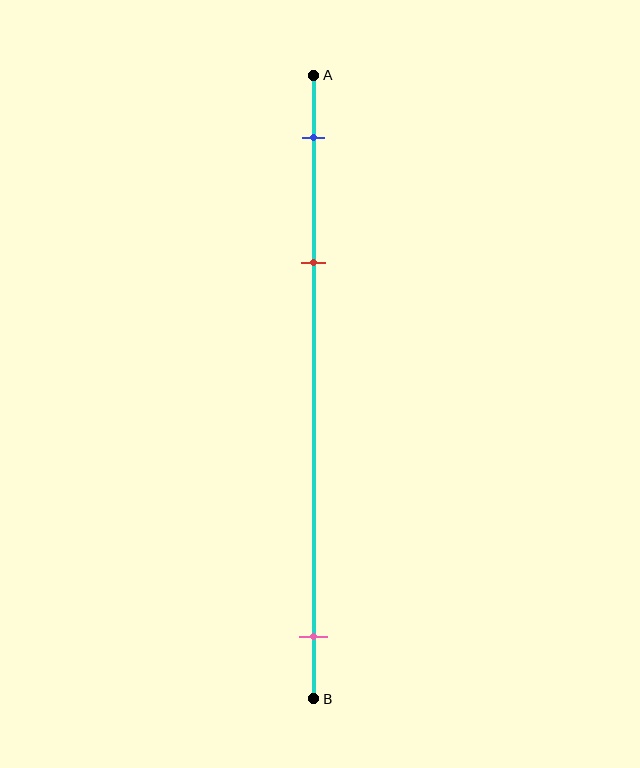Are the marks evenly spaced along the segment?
No, the marks are not evenly spaced.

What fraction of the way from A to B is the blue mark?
The blue mark is approximately 10% (0.1) of the way from A to B.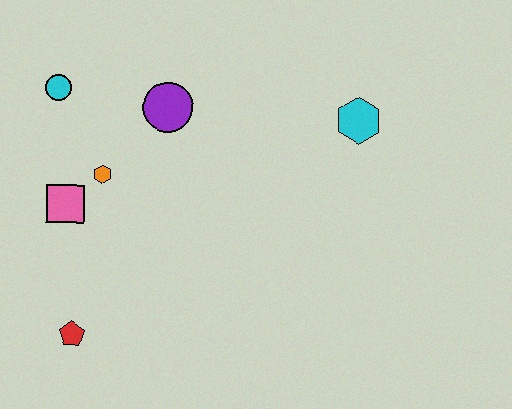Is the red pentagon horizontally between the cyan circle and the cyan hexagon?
Yes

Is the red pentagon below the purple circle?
Yes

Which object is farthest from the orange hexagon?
The cyan hexagon is farthest from the orange hexagon.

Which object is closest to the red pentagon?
The pink square is closest to the red pentagon.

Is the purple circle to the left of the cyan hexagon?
Yes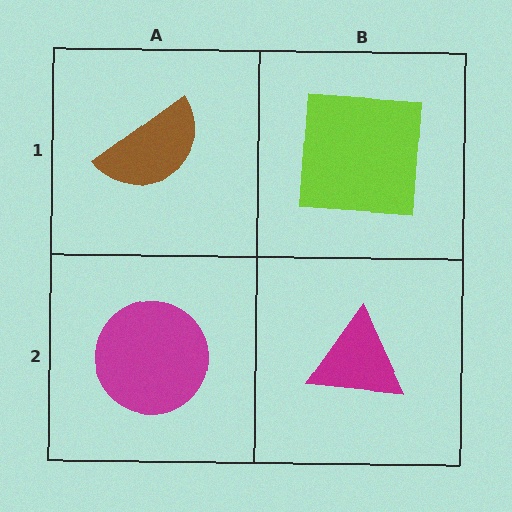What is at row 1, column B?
A lime square.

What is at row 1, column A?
A brown semicircle.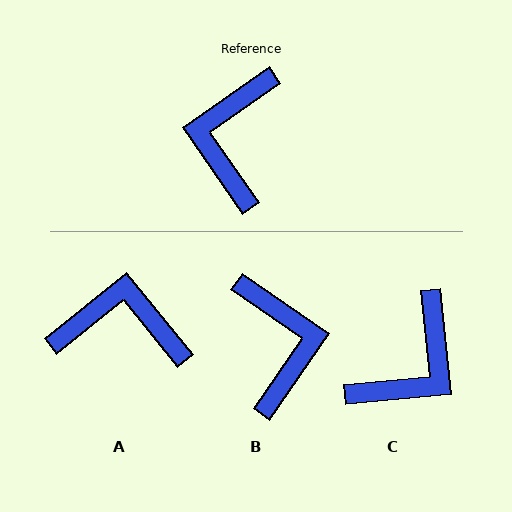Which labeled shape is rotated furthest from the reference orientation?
B, about 159 degrees away.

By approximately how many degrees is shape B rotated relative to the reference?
Approximately 159 degrees clockwise.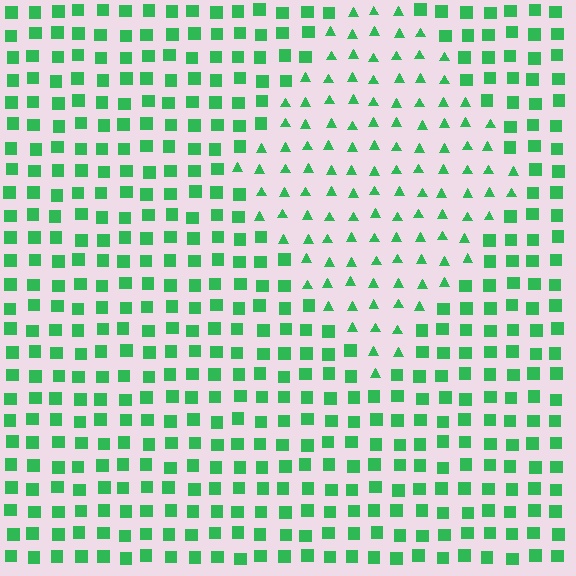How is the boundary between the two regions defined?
The boundary is defined by a change in element shape: triangles inside vs. squares outside. All elements share the same color and spacing.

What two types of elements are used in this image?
The image uses triangles inside the diamond region and squares outside it.